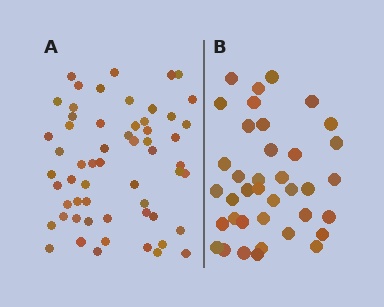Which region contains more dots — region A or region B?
Region A (the left region) has more dots.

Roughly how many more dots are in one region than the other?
Region A has approximately 20 more dots than region B.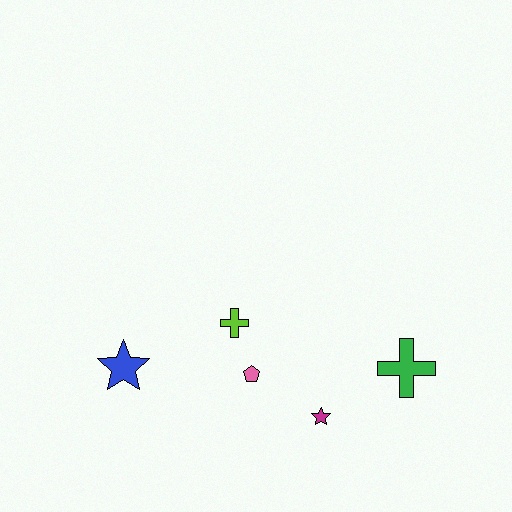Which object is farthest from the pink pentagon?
The green cross is farthest from the pink pentagon.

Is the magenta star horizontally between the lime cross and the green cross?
Yes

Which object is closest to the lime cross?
The pink pentagon is closest to the lime cross.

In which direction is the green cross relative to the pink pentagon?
The green cross is to the right of the pink pentagon.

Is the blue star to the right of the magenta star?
No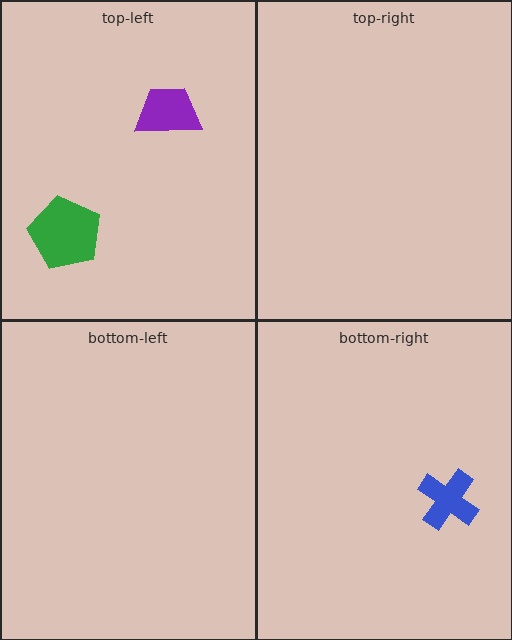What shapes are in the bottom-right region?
The blue cross.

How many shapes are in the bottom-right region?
1.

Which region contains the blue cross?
The bottom-right region.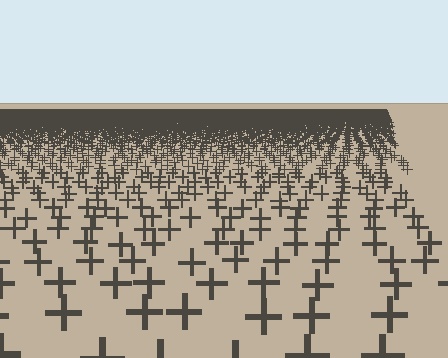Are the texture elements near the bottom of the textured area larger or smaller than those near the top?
Larger. Near the bottom, elements are closer to the viewer and appear at a bigger on-screen size.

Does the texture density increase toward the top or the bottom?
Density increases toward the top.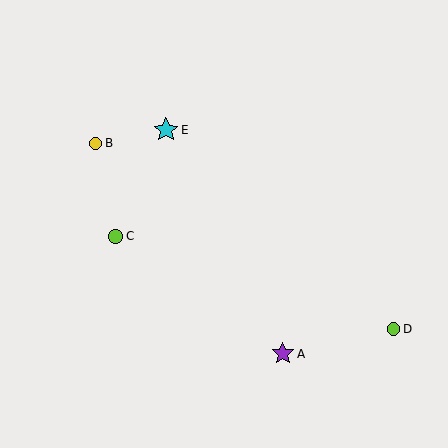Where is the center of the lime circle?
The center of the lime circle is at (393, 329).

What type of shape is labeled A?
Shape A is a purple star.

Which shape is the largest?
The cyan star (labeled E) is the largest.